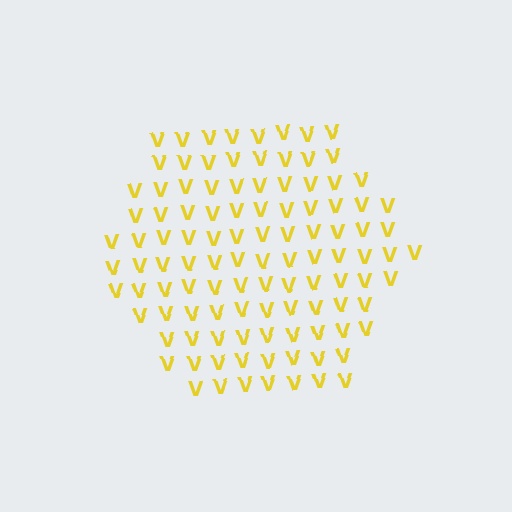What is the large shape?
The large shape is a hexagon.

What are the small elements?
The small elements are letter V's.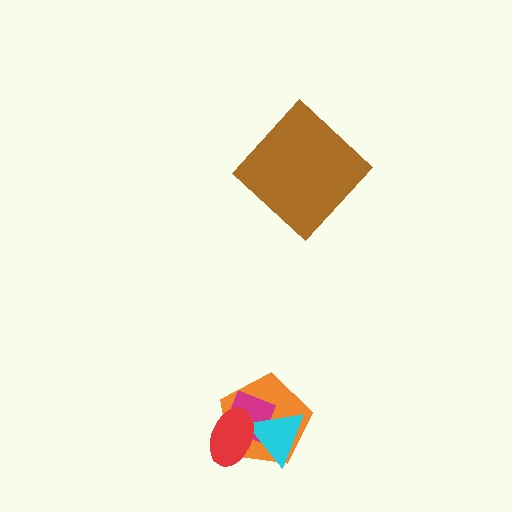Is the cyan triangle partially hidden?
Yes, it is partially covered by another shape.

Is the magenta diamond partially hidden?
Yes, it is partially covered by another shape.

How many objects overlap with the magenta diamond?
3 objects overlap with the magenta diamond.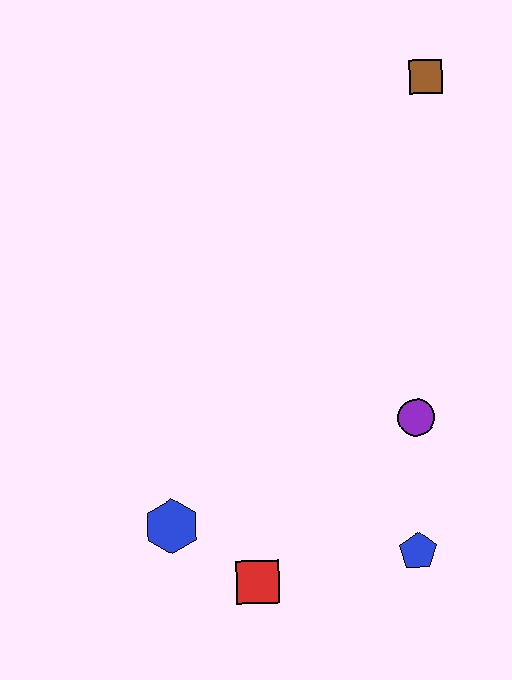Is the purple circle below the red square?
No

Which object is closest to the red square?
The blue hexagon is closest to the red square.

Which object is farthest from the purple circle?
The brown square is farthest from the purple circle.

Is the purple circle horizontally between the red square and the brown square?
Yes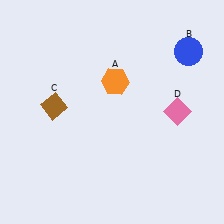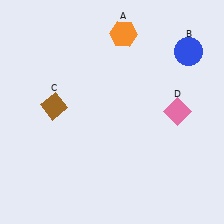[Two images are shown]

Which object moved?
The orange hexagon (A) moved up.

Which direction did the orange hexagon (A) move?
The orange hexagon (A) moved up.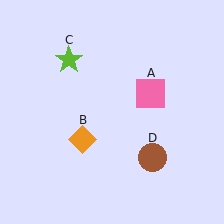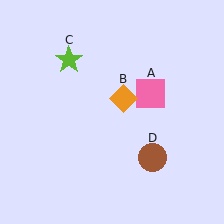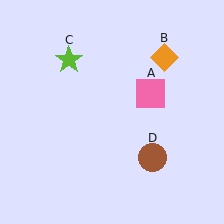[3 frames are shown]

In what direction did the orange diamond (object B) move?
The orange diamond (object B) moved up and to the right.